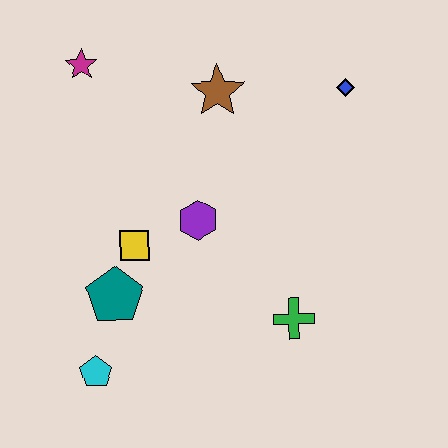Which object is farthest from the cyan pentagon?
The blue diamond is farthest from the cyan pentagon.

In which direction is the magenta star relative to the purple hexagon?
The magenta star is above the purple hexagon.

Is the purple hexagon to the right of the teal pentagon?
Yes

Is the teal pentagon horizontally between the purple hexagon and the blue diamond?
No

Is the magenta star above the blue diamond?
Yes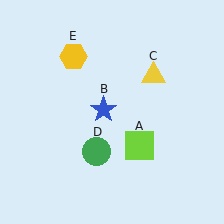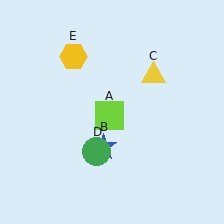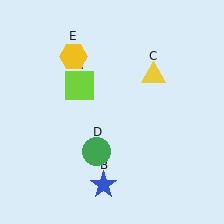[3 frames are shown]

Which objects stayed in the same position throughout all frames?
Yellow triangle (object C) and green circle (object D) and yellow hexagon (object E) remained stationary.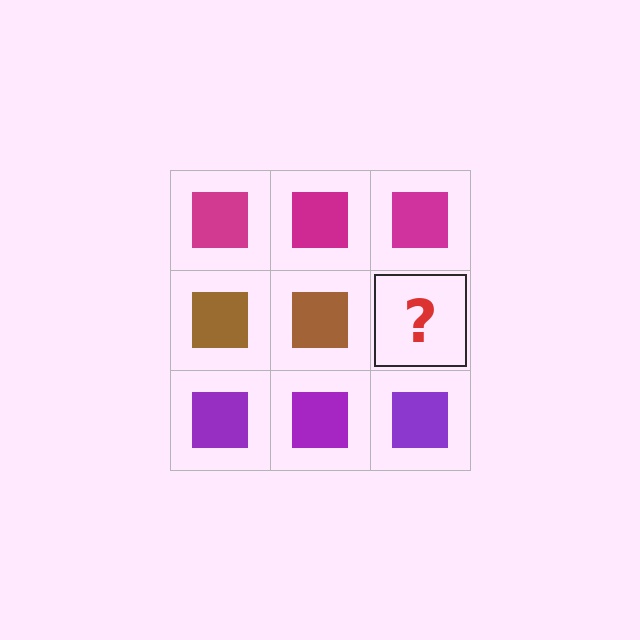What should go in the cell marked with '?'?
The missing cell should contain a brown square.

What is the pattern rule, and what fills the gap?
The rule is that each row has a consistent color. The gap should be filled with a brown square.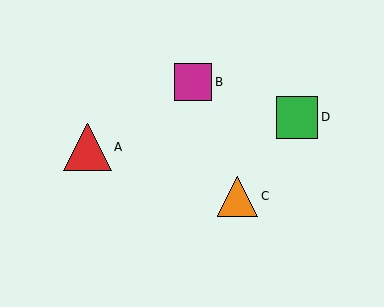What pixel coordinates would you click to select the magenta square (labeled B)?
Click at (193, 82) to select the magenta square B.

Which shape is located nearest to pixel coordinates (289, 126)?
The green square (labeled D) at (297, 117) is nearest to that location.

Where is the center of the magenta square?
The center of the magenta square is at (193, 82).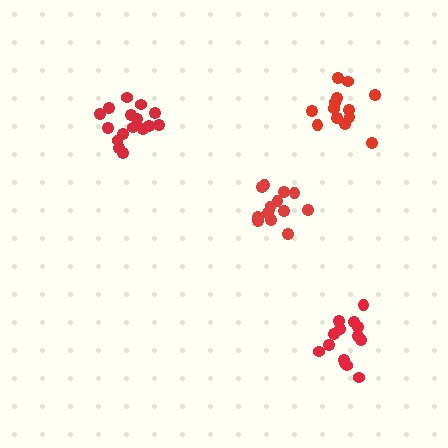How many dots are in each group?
Group 1: 14 dots, Group 2: 14 dots, Group 3: 16 dots, Group 4: 13 dots (57 total).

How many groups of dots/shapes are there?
There are 4 groups.